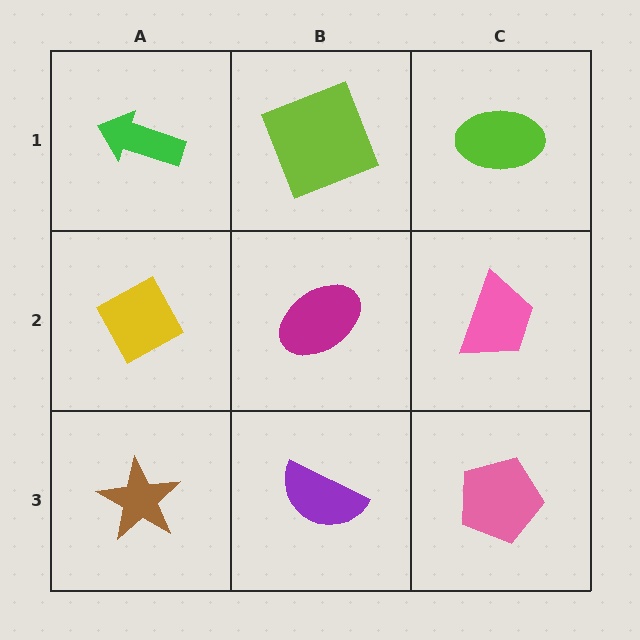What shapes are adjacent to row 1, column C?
A pink trapezoid (row 2, column C), a lime square (row 1, column B).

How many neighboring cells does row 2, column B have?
4.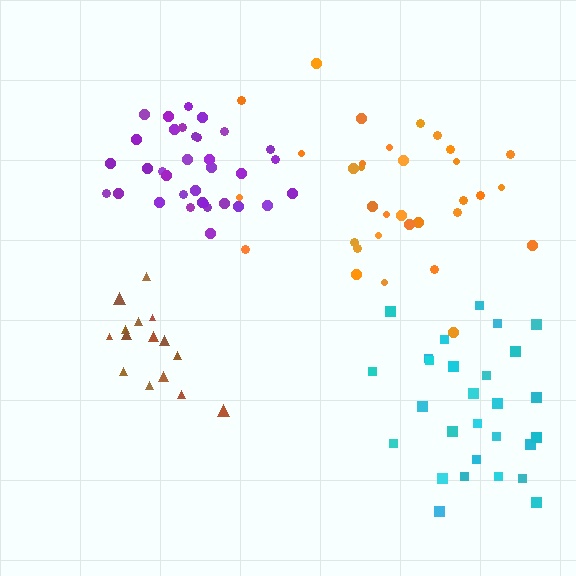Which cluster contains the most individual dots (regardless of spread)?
Purple (34).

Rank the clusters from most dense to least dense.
purple, brown, cyan, orange.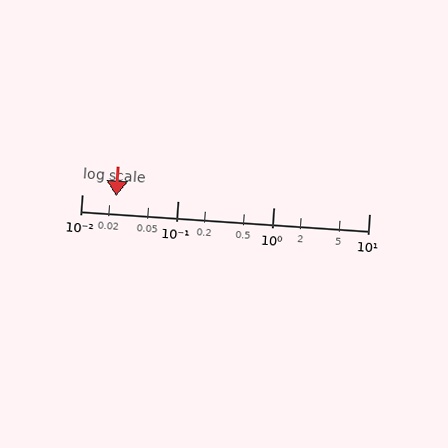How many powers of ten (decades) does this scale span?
The scale spans 3 decades, from 0.01 to 10.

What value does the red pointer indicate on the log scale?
The pointer indicates approximately 0.023.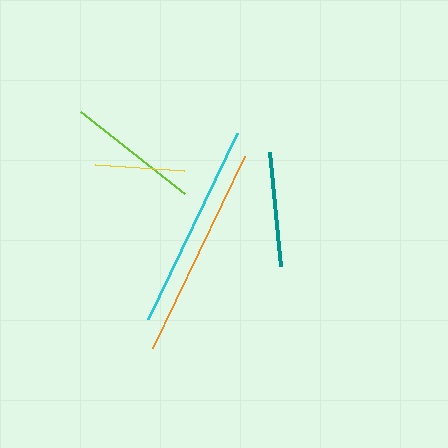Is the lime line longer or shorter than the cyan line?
The cyan line is longer than the lime line.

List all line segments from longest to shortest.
From longest to shortest: orange, cyan, lime, teal, yellow.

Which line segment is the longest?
The orange line is the longest at approximately 213 pixels.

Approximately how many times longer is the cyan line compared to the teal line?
The cyan line is approximately 1.8 times the length of the teal line.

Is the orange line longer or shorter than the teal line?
The orange line is longer than the teal line.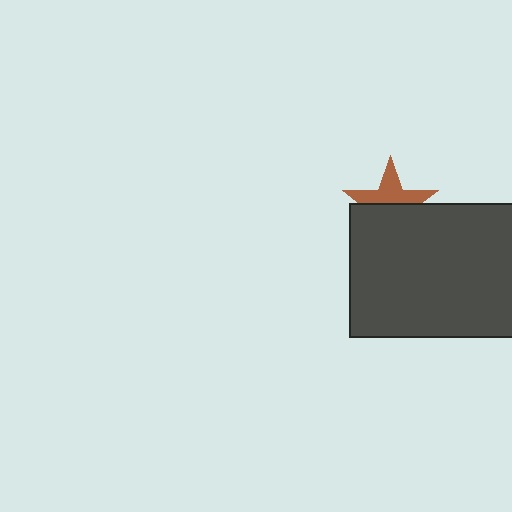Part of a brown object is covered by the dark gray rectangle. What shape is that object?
It is a star.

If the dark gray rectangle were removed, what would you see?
You would see the complete brown star.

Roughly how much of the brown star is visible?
About half of it is visible (roughly 49%).